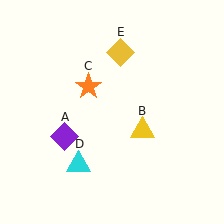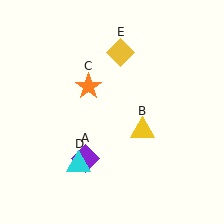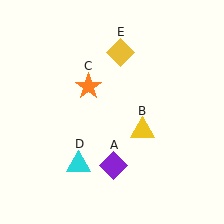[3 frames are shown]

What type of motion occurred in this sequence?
The purple diamond (object A) rotated counterclockwise around the center of the scene.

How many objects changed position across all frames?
1 object changed position: purple diamond (object A).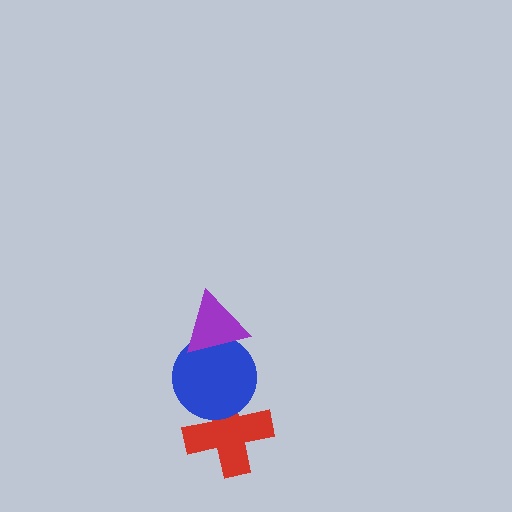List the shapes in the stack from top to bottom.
From top to bottom: the purple triangle, the blue circle, the red cross.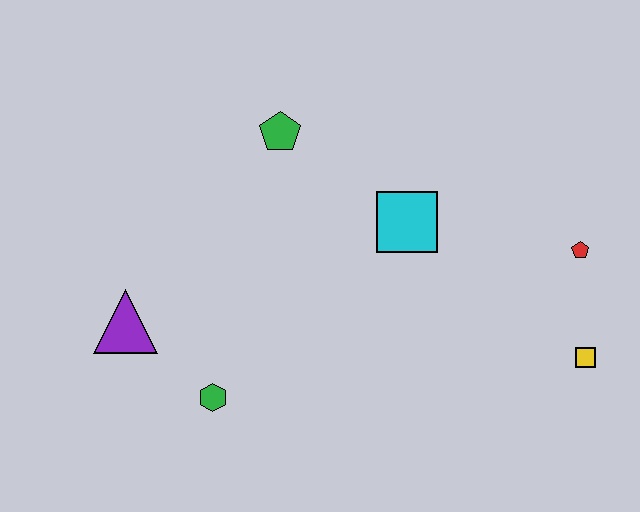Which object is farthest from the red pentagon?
The purple triangle is farthest from the red pentagon.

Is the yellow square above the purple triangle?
No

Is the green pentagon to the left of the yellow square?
Yes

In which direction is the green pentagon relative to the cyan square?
The green pentagon is to the left of the cyan square.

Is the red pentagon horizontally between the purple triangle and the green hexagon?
No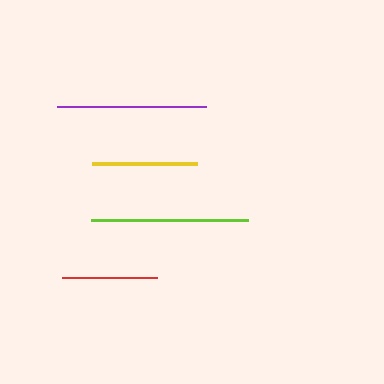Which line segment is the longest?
The lime line is the longest at approximately 157 pixels.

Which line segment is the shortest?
The red line is the shortest at approximately 95 pixels.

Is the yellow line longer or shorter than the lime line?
The lime line is longer than the yellow line.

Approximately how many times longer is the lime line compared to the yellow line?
The lime line is approximately 1.5 times the length of the yellow line.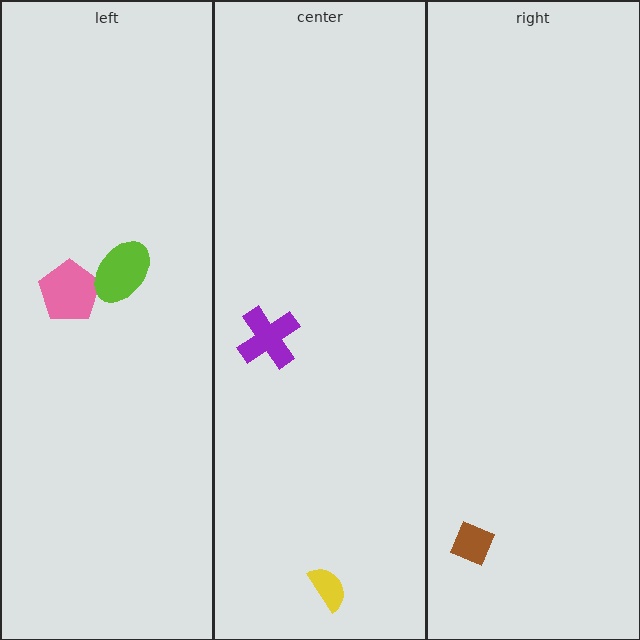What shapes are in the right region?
The brown diamond.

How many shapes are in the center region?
2.